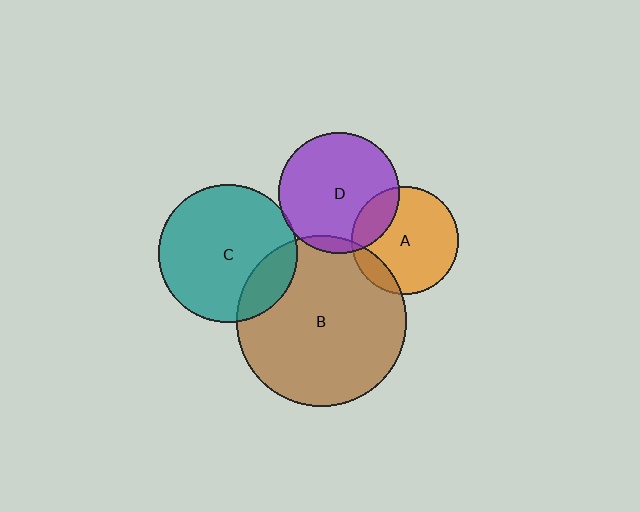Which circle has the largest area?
Circle B (brown).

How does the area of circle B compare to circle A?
Approximately 2.5 times.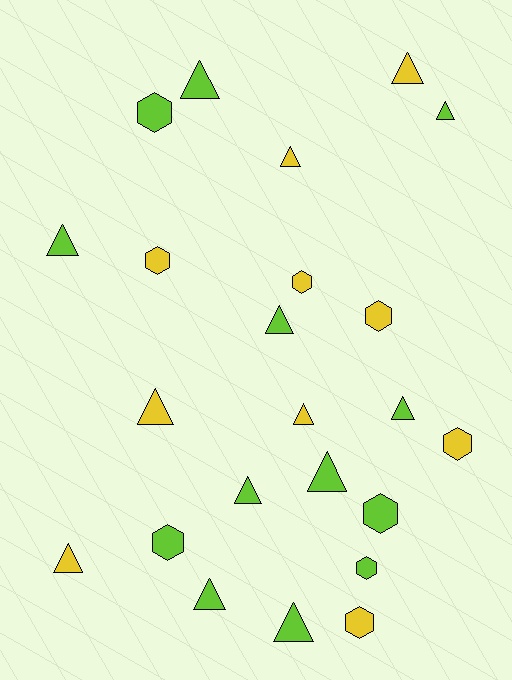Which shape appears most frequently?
Triangle, with 14 objects.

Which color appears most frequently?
Lime, with 13 objects.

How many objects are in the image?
There are 23 objects.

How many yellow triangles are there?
There are 5 yellow triangles.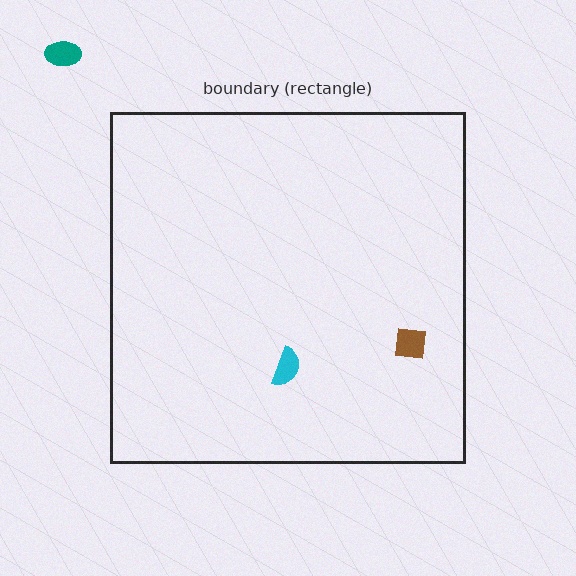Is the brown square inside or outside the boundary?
Inside.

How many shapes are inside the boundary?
2 inside, 1 outside.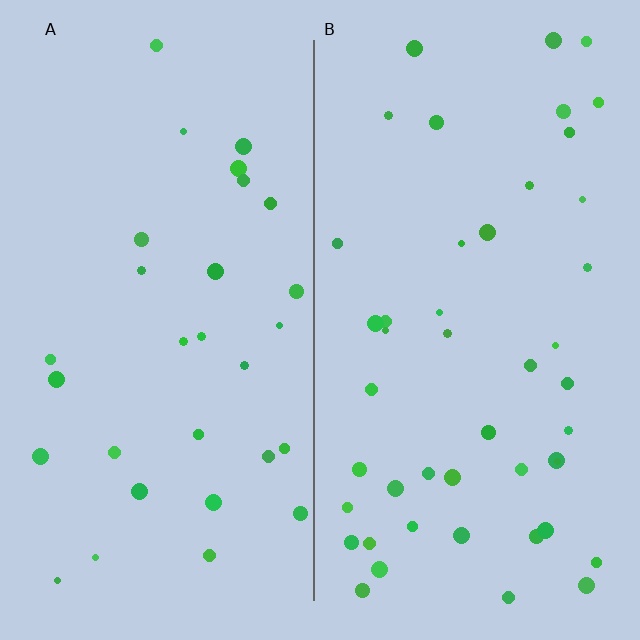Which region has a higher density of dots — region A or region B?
B (the right).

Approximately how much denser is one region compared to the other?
Approximately 1.6× — region B over region A.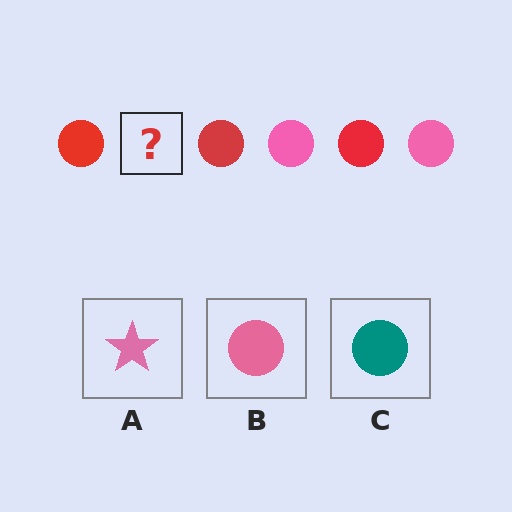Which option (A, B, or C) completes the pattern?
B.